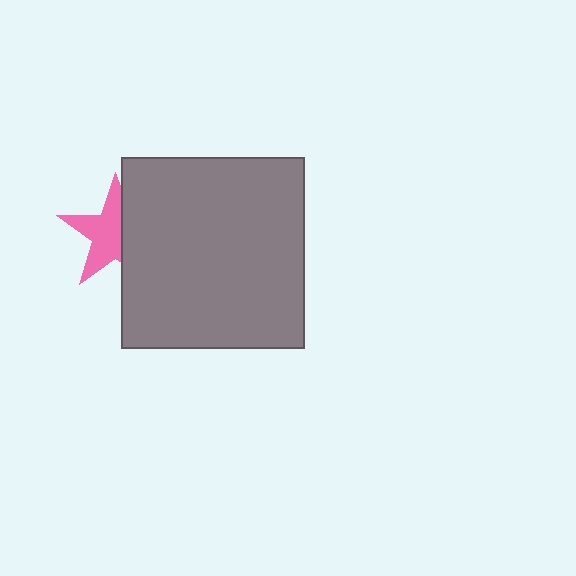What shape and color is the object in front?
The object in front is a gray rectangle.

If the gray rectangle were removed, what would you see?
You would see the complete pink star.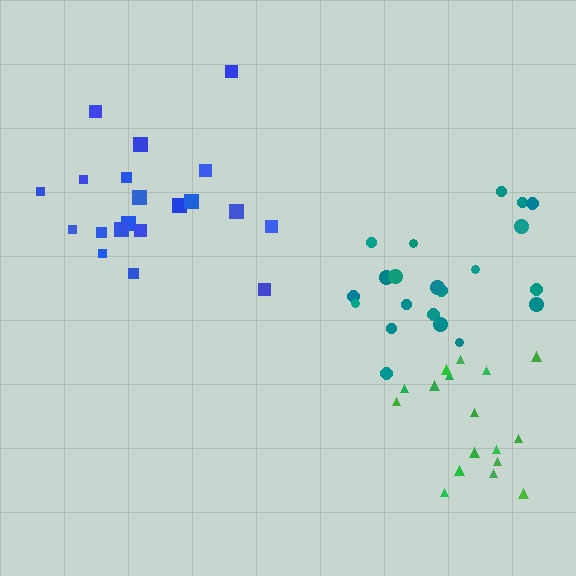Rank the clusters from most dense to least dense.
green, teal, blue.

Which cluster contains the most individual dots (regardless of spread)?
Teal (21).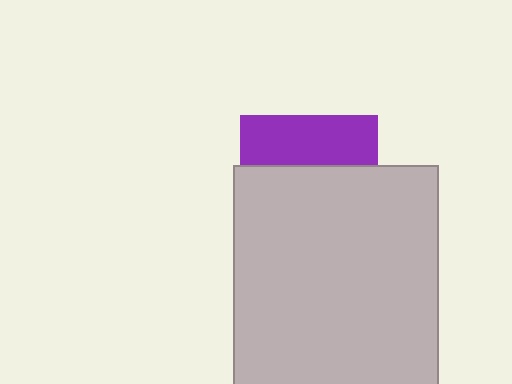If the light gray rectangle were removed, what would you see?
You would see the complete purple square.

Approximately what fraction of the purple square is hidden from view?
Roughly 64% of the purple square is hidden behind the light gray rectangle.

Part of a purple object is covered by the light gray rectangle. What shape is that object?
It is a square.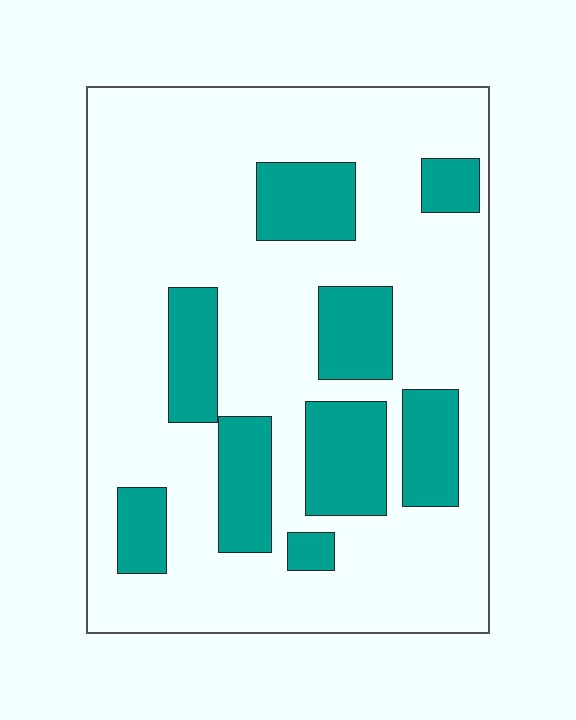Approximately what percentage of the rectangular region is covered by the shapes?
Approximately 25%.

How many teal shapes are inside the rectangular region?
9.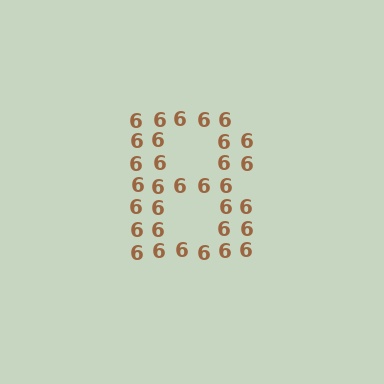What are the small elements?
The small elements are digit 6's.